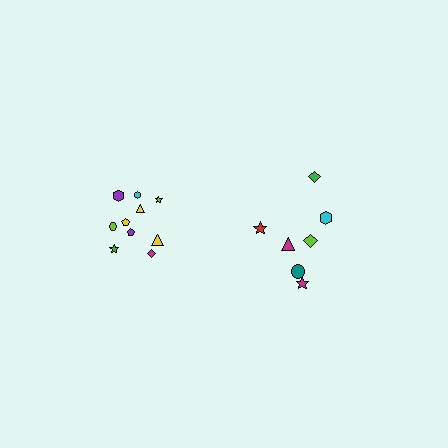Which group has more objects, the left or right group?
The left group.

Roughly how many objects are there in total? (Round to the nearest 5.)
Roughly 15 objects in total.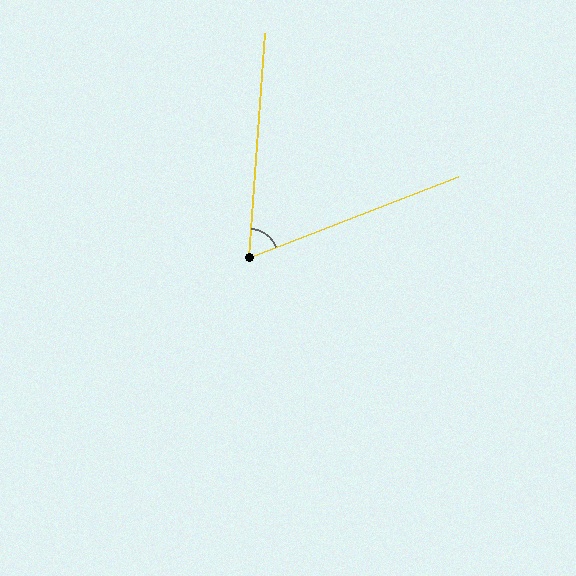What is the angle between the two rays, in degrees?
Approximately 65 degrees.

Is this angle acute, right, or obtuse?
It is acute.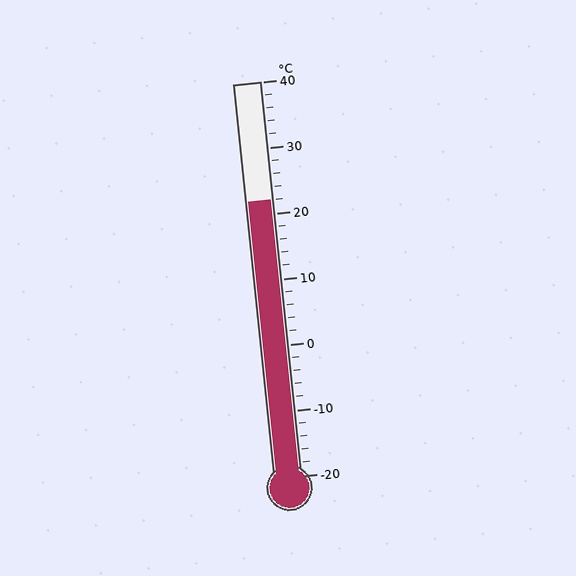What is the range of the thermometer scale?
The thermometer scale ranges from -20°C to 40°C.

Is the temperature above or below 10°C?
The temperature is above 10°C.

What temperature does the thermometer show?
The thermometer shows approximately 22°C.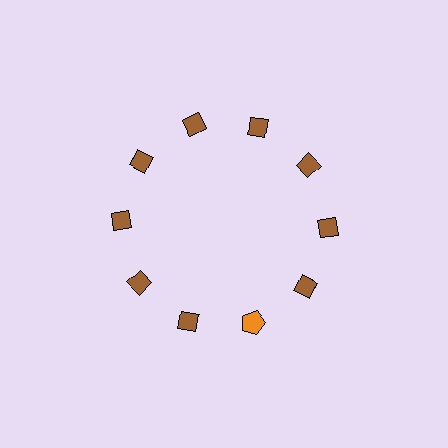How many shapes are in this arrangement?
There are 10 shapes arranged in a ring pattern.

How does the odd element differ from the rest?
It differs in both color (orange instead of brown) and shape (pentagon instead of diamond).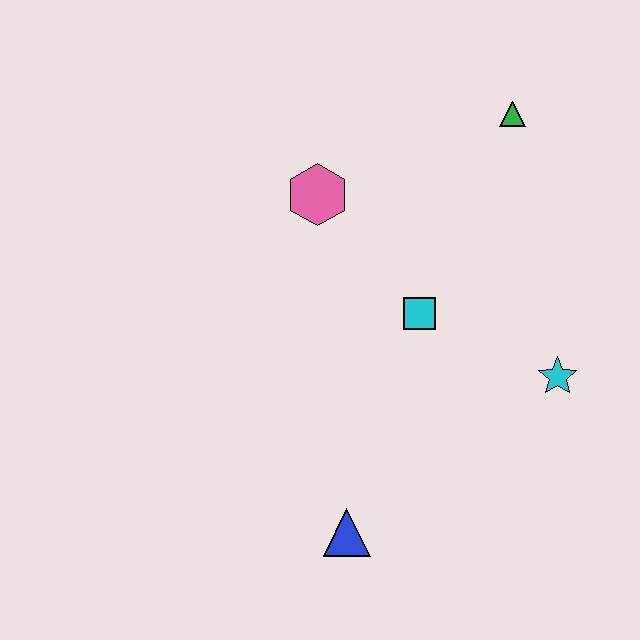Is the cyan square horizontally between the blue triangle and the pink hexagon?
No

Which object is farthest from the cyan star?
The pink hexagon is farthest from the cyan star.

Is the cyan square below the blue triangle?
No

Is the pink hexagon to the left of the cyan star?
Yes